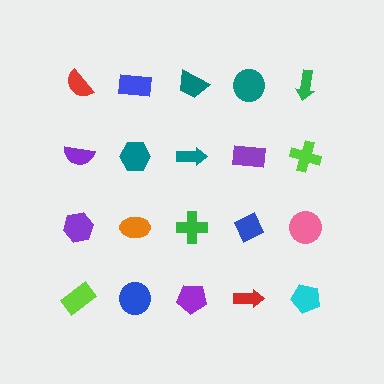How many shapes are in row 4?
5 shapes.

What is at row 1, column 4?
A teal circle.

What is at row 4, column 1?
A lime rectangle.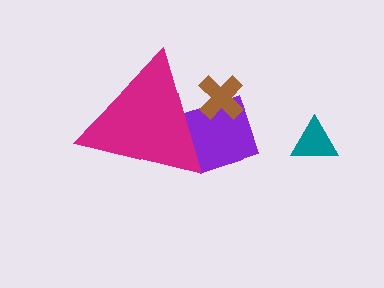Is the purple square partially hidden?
Yes, the purple square is partially hidden behind the magenta triangle.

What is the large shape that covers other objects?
A magenta triangle.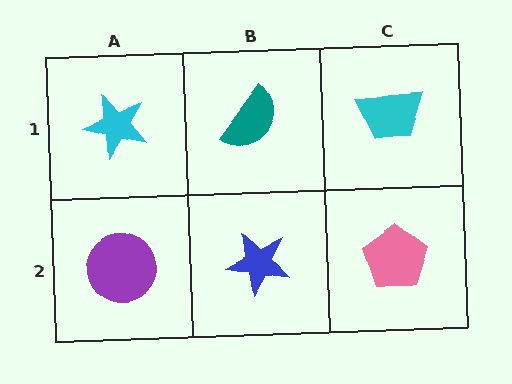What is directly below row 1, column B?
A blue star.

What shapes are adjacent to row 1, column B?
A blue star (row 2, column B), a cyan star (row 1, column A), a cyan trapezoid (row 1, column C).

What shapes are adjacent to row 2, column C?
A cyan trapezoid (row 1, column C), a blue star (row 2, column B).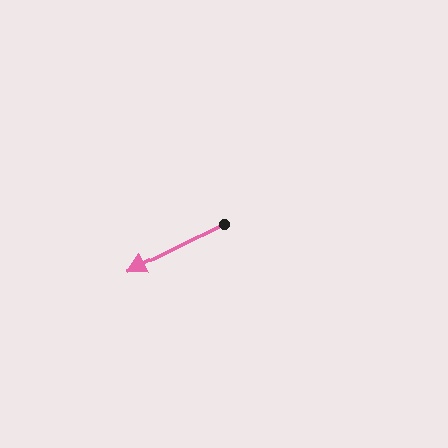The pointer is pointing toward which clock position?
Roughly 8 o'clock.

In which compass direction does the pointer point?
Southwest.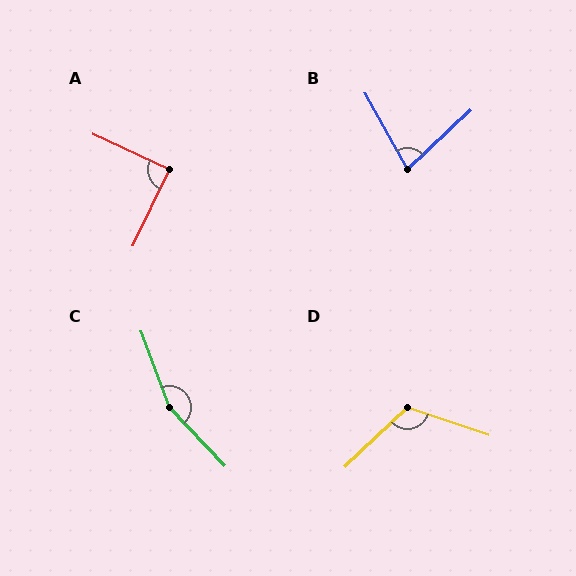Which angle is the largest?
C, at approximately 157 degrees.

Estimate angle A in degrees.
Approximately 90 degrees.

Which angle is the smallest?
B, at approximately 76 degrees.